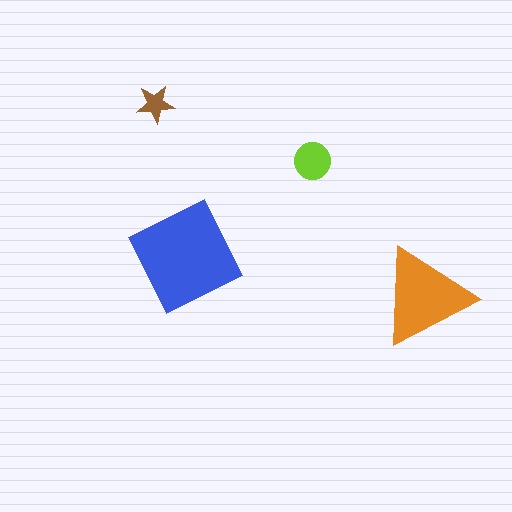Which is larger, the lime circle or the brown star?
The lime circle.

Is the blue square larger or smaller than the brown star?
Larger.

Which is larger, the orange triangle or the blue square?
The blue square.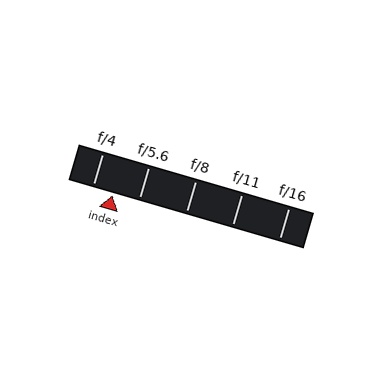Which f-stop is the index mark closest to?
The index mark is closest to f/4.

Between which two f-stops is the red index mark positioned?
The index mark is between f/4 and f/5.6.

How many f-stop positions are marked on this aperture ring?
There are 5 f-stop positions marked.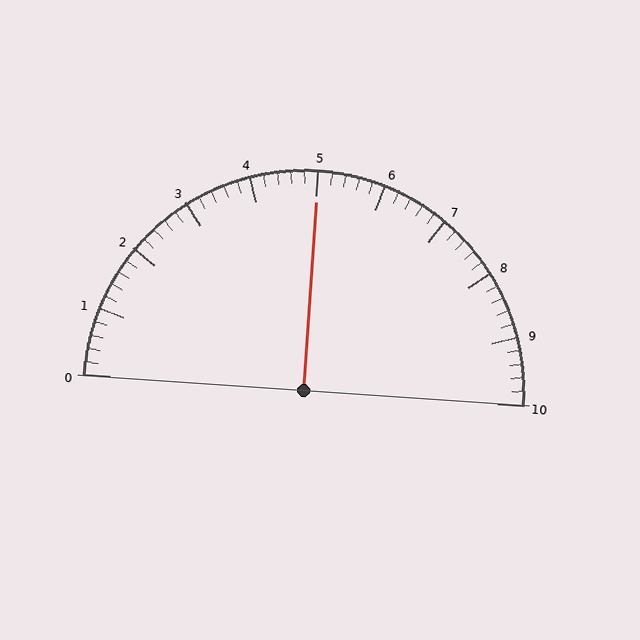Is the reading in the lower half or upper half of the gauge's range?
The reading is in the upper half of the range (0 to 10).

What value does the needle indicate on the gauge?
The needle indicates approximately 5.0.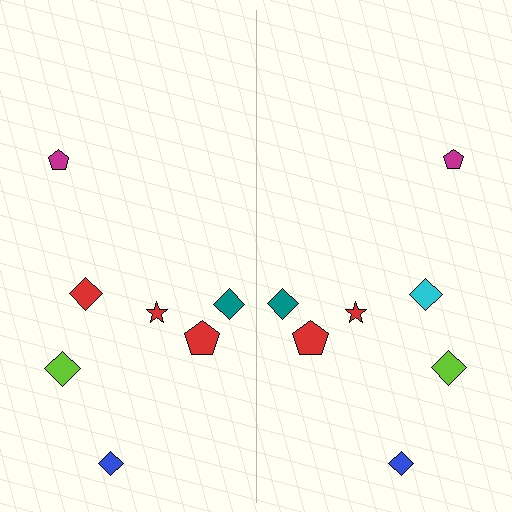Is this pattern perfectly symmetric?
No, the pattern is not perfectly symmetric. The cyan diamond on the right side breaks the symmetry — its mirror counterpart is red.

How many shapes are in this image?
There are 14 shapes in this image.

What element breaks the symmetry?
The cyan diamond on the right side breaks the symmetry — its mirror counterpart is red.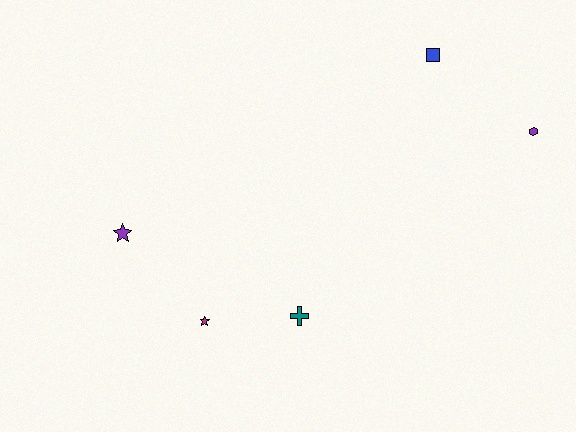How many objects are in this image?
There are 5 objects.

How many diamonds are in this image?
There are no diamonds.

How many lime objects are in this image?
There are no lime objects.